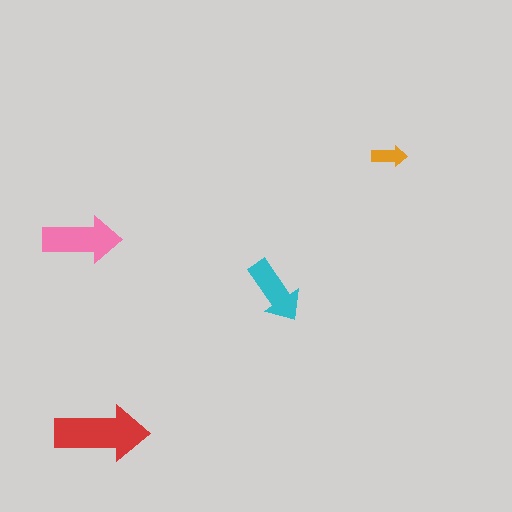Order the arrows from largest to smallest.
the red one, the pink one, the cyan one, the orange one.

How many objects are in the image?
There are 4 objects in the image.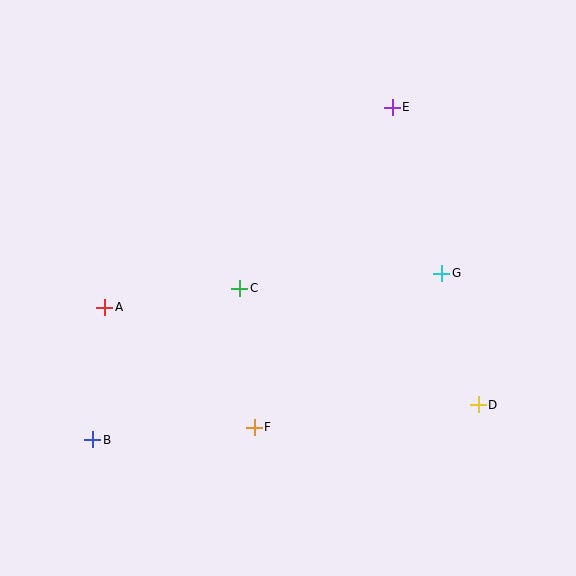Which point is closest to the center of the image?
Point C at (240, 288) is closest to the center.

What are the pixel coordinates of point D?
Point D is at (478, 405).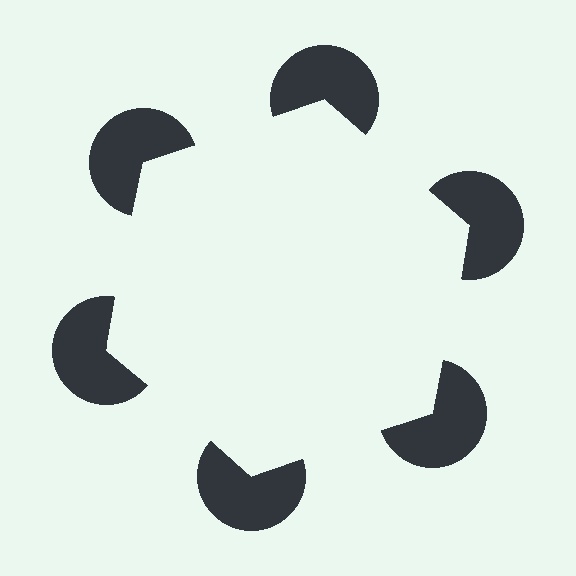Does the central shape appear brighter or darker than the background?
It typically appears slightly brighter than the background, even though no actual brightness change is drawn.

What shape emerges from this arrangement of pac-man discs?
An illusory hexagon — its edges are inferred from the aligned wedge cuts in the pac-man discs, not physically drawn.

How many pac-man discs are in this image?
There are 6 — one at each vertex of the illusory hexagon.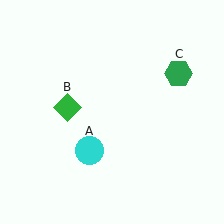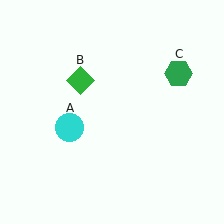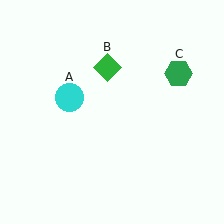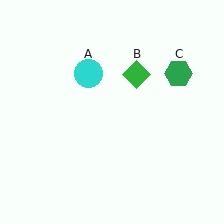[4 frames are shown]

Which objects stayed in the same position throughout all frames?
Green hexagon (object C) remained stationary.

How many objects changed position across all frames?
2 objects changed position: cyan circle (object A), green diamond (object B).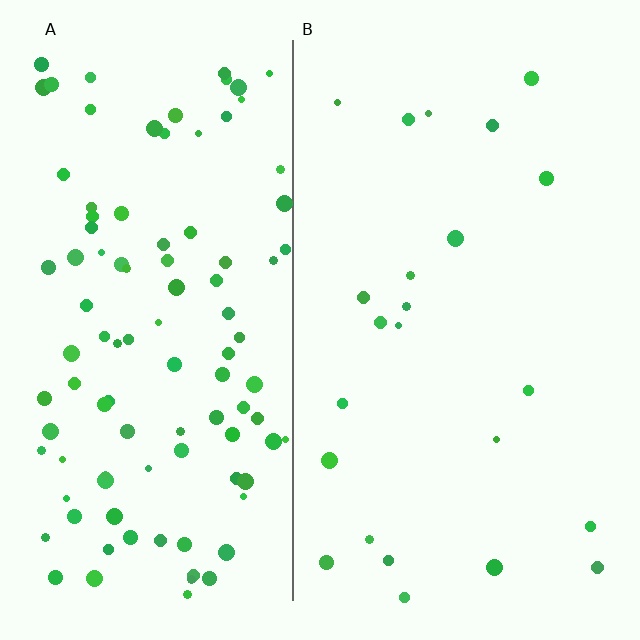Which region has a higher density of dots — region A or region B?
A (the left).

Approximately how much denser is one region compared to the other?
Approximately 4.5× — region A over region B.